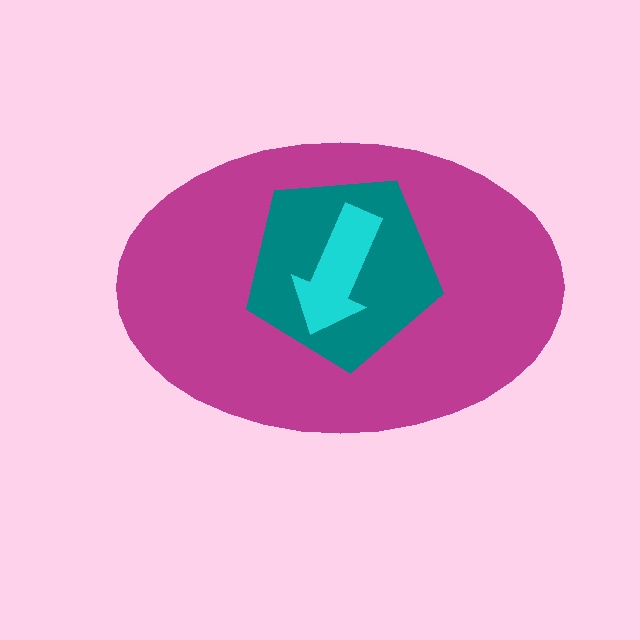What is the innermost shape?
The cyan arrow.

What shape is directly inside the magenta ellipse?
The teal pentagon.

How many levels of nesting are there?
3.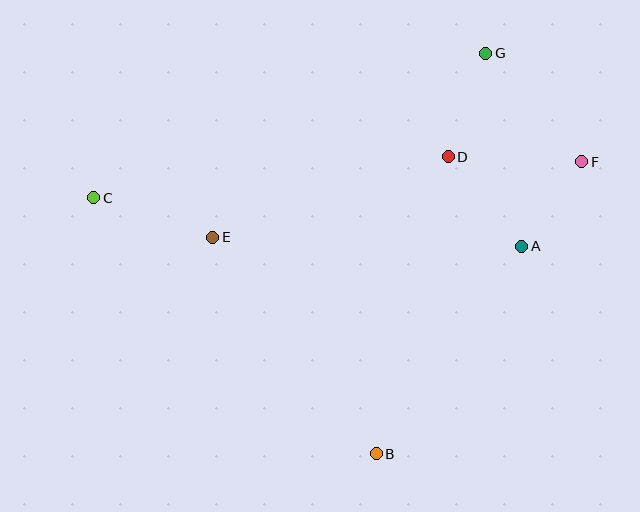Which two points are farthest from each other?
Points C and F are farthest from each other.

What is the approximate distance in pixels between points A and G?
The distance between A and G is approximately 197 pixels.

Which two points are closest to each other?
Points A and F are closest to each other.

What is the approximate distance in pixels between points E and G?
The distance between E and G is approximately 329 pixels.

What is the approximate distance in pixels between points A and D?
The distance between A and D is approximately 116 pixels.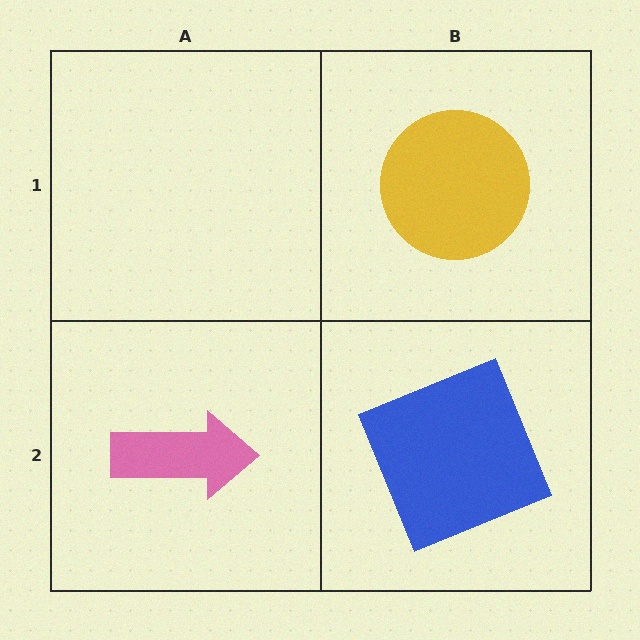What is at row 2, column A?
A pink arrow.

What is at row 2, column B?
A blue square.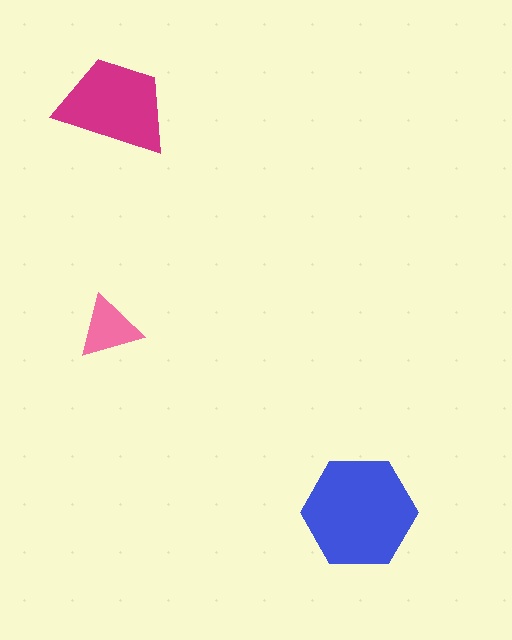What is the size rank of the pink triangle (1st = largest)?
3rd.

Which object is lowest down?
The blue hexagon is bottommost.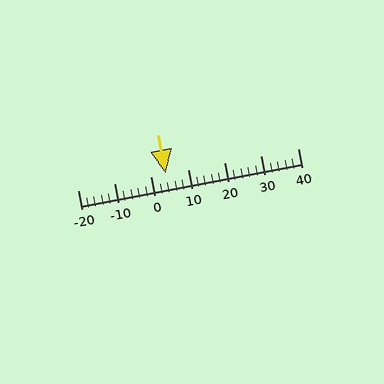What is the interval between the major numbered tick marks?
The major tick marks are spaced 10 units apart.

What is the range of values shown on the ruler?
The ruler shows values from -20 to 40.